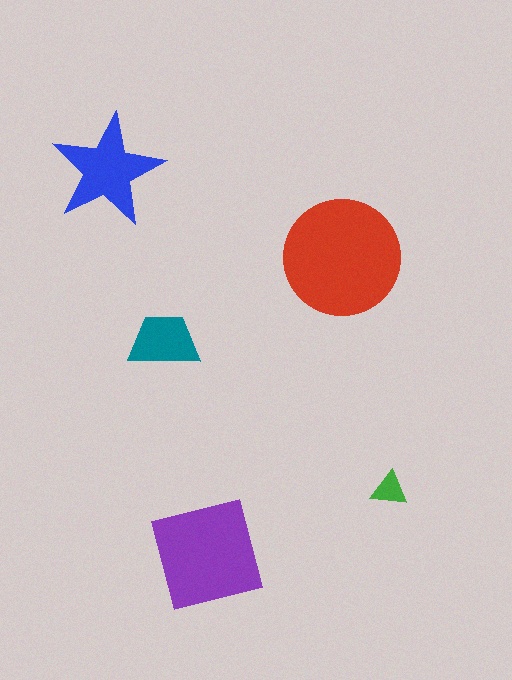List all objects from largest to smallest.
The red circle, the purple square, the blue star, the teal trapezoid, the green triangle.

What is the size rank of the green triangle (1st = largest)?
5th.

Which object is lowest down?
The purple square is bottommost.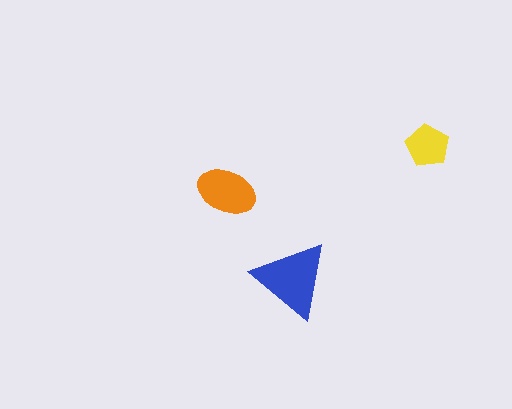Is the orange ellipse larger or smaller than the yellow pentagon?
Larger.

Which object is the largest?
The blue triangle.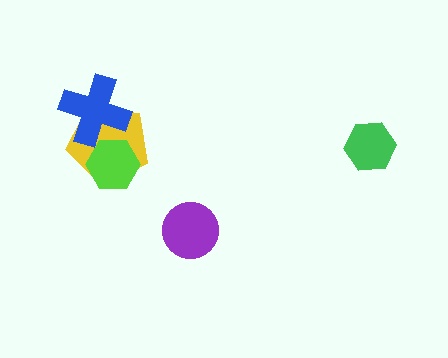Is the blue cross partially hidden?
No, no other shape covers it.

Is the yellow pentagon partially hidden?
Yes, it is partially covered by another shape.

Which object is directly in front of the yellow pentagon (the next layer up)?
The lime hexagon is directly in front of the yellow pentagon.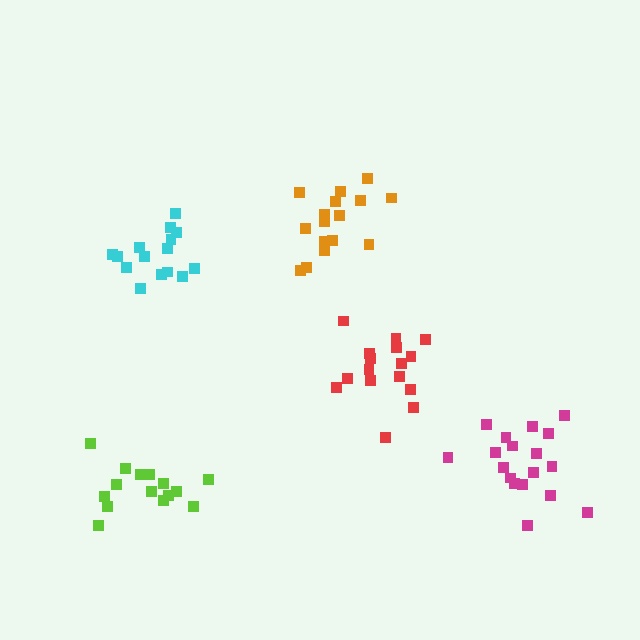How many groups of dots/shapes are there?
There are 5 groups.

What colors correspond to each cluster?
The clusters are colored: red, orange, cyan, lime, magenta.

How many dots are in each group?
Group 1: 16 dots, Group 2: 16 dots, Group 3: 15 dots, Group 4: 15 dots, Group 5: 18 dots (80 total).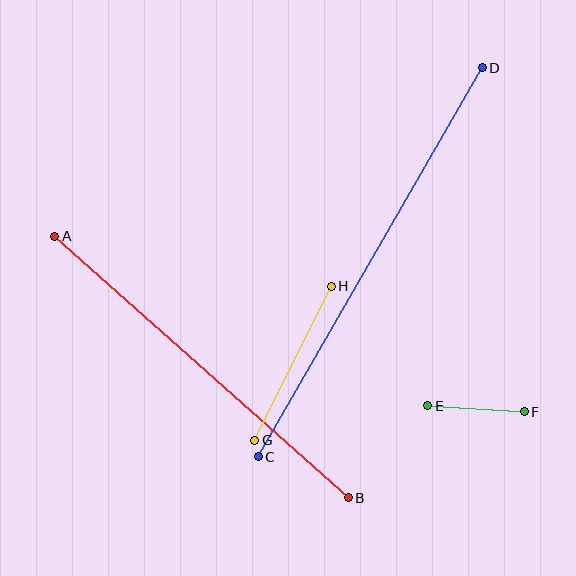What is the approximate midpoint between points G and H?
The midpoint is at approximately (293, 363) pixels.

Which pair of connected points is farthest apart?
Points C and D are farthest apart.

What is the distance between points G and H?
The distance is approximately 172 pixels.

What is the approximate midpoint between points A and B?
The midpoint is at approximately (201, 367) pixels.